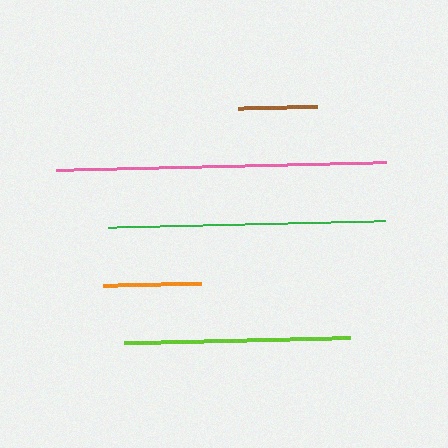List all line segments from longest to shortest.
From longest to shortest: pink, green, lime, orange, brown.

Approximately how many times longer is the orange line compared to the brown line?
The orange line is approximately 1.2 times the length of the brown line.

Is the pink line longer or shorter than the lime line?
The pink line is longer than the lime line.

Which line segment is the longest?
The pink line is the longest at approximately 330 pixels.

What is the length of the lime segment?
The lime segment is approximately 226 pixels long.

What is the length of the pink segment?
The pink segment is approximately 330 pixels long.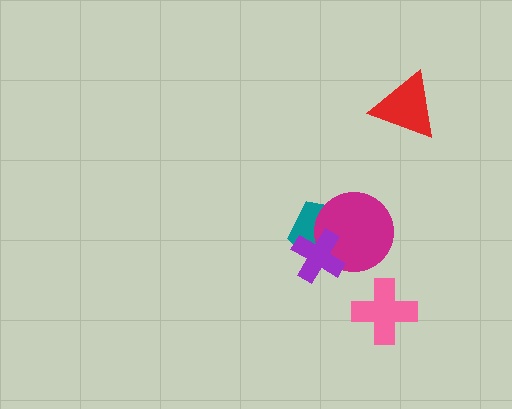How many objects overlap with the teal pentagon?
2 objects overlap with the teal pentagon.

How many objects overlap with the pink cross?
0 objects overlap with the pink cross.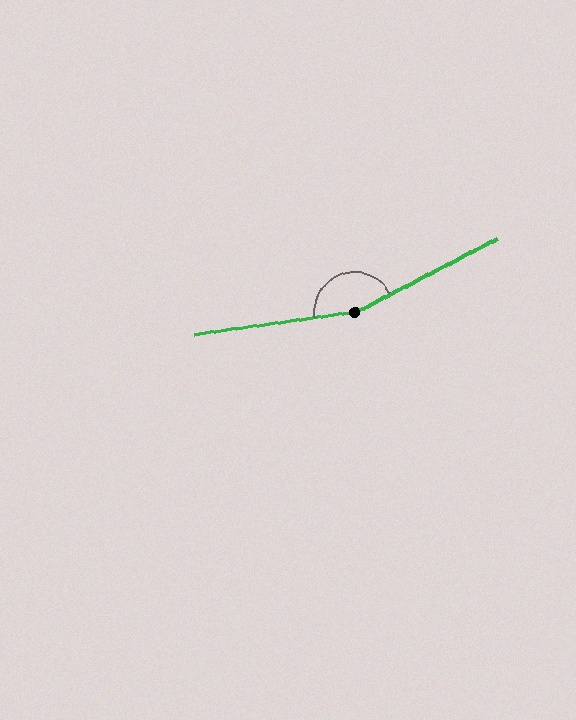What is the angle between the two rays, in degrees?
Approximately 161 degrees.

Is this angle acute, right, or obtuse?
It is obtuse.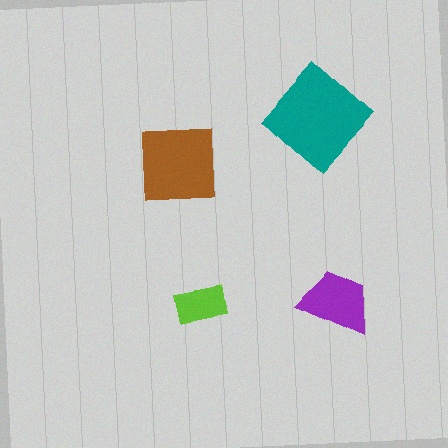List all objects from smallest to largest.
The lime rectangle, the purple trapezoid, the brown square, the teal diamond.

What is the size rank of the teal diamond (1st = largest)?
1st.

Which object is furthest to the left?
The brown square is leftmost.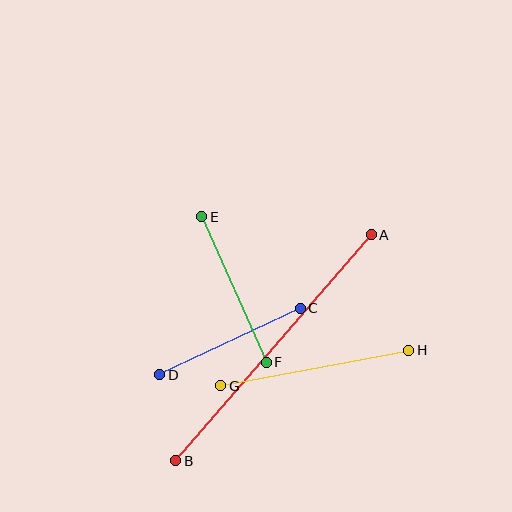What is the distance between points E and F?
The distance is approximately 159 pixels.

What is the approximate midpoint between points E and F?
The midpoint is at approximately (234, 290) pixels.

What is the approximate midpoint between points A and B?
The midpoint is at approximately (273, 348) pixels.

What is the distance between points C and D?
The distance is approximately 156 pixels.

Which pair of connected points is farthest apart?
Points A and B are farthest apart.